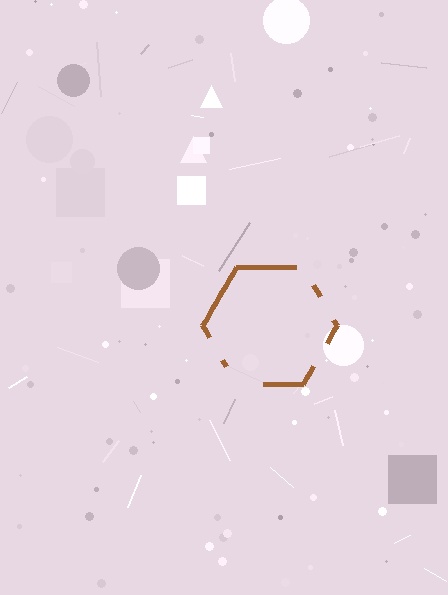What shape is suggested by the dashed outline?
The dashed outline suggests a hexagon.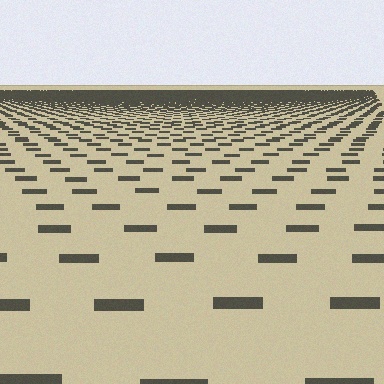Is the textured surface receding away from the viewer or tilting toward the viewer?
The surface is receding away from the viewer. Texture elements get smaller and denser toward the top.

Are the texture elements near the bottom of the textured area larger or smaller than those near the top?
Larger. Near the bottom, elements are closer to the viewer and appear at a bigger on-screen size.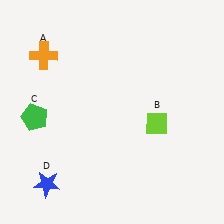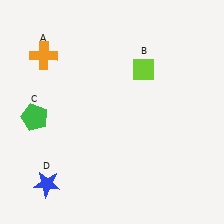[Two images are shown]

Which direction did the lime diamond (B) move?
The lime diamond (B) moved up.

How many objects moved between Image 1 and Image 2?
1 object moved between the two images.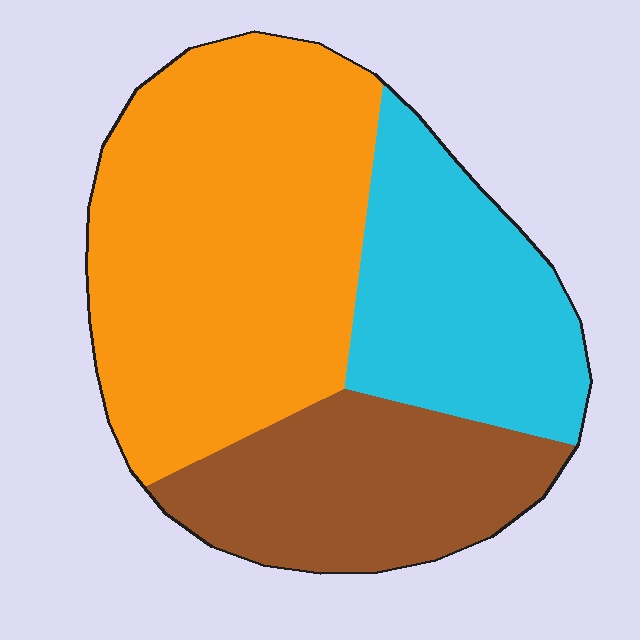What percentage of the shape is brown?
Brown covers around 25% of the shape.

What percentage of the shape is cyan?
Cyan covers roughly 25% of the shape.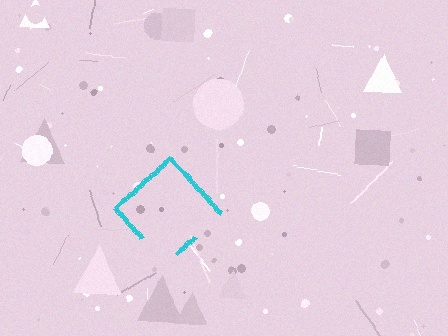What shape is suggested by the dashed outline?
The dashed outline suggests a diamond.